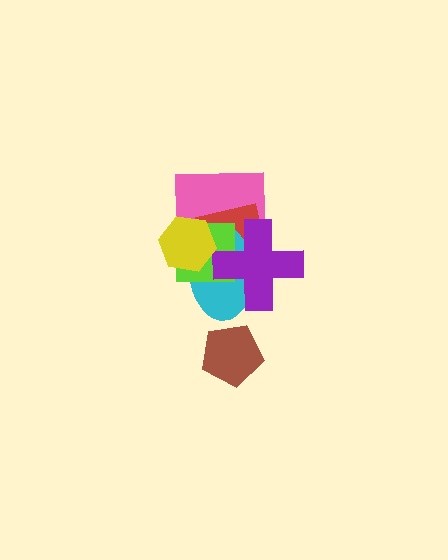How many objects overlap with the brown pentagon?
0 objects overlap with the brown pentagon.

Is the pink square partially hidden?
Yes, it is partially covered by another shape.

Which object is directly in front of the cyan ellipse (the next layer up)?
The lime square is directly in front of the cyan ellipse.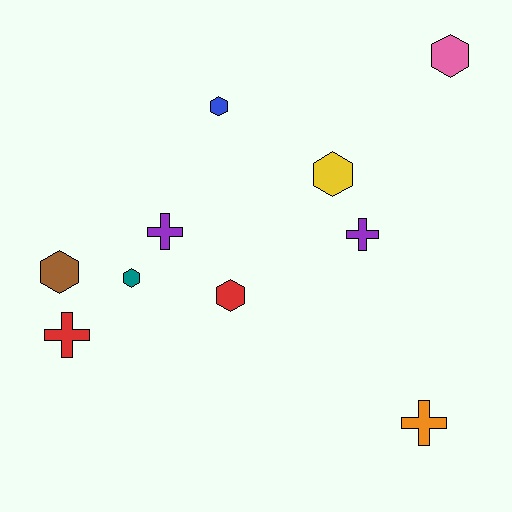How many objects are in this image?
There are 10 objects.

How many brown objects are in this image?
There is 1 brown object.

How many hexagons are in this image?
There are 6 hexagons.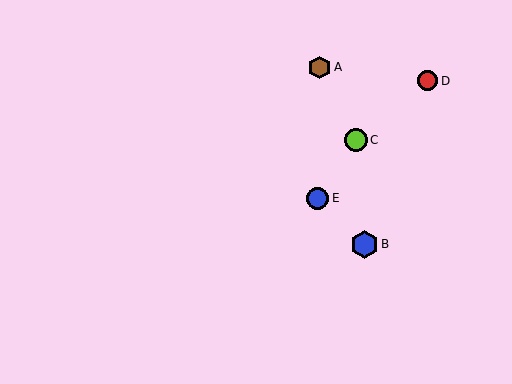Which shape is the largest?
The blue hexagon (labeled B) is the largest.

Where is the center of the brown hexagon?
The center of the brown hexagon is at (320, 67).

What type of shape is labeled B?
Shape B is a blue hexagon.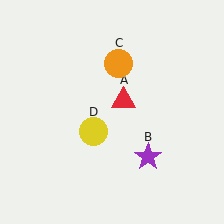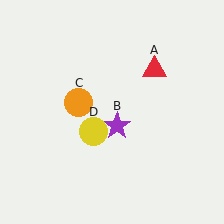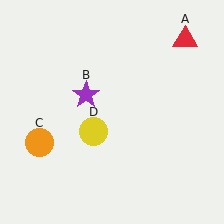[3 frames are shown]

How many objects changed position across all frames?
3 objects changed position: red triangle (object A), purple star (object B), orange circle (object C).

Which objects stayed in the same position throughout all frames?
Yellow circle (object D) remained stationary.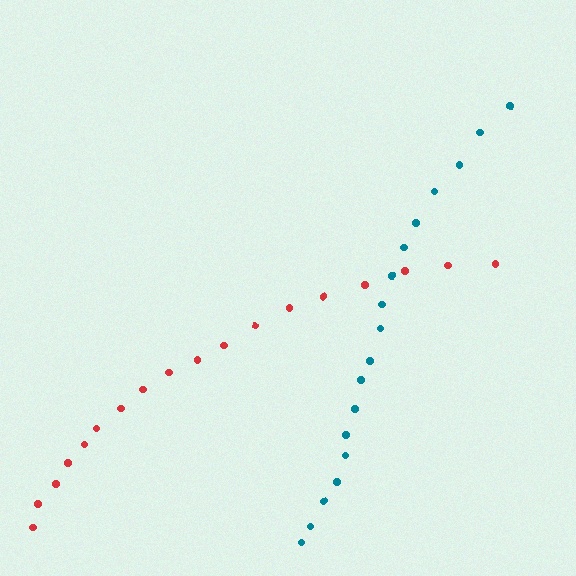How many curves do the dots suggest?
There are 2 distinct paths.